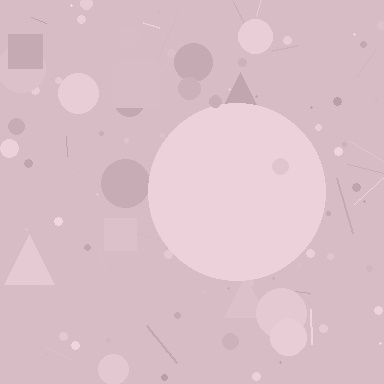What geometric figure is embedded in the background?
A circle is embedded in the background.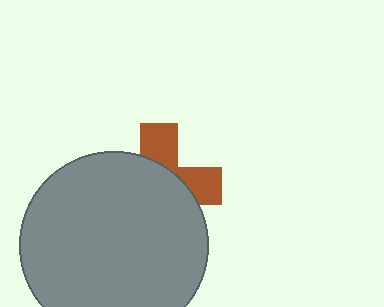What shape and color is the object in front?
The object in front is a gray circle.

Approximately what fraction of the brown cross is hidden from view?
Roughly 66% of the brown cross is hidden behind the gray circle.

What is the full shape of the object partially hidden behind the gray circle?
The partially hidden object is a brown cross.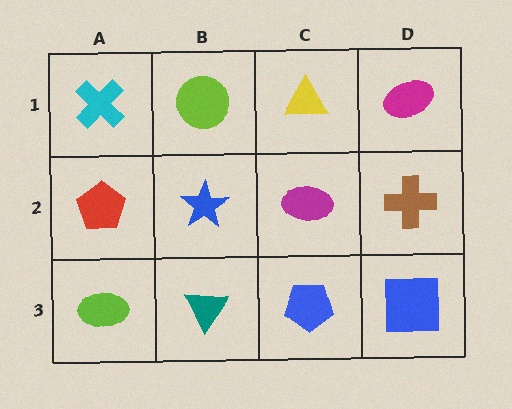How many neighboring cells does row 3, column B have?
3.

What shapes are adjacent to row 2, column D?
A magenta ellipse (row 1, column D), a blue square (row 3, column D), a magenta ellipse (row 2, column C).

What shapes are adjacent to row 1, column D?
A brown cross (row 2, column D), a yellow triangle (row 1, column C).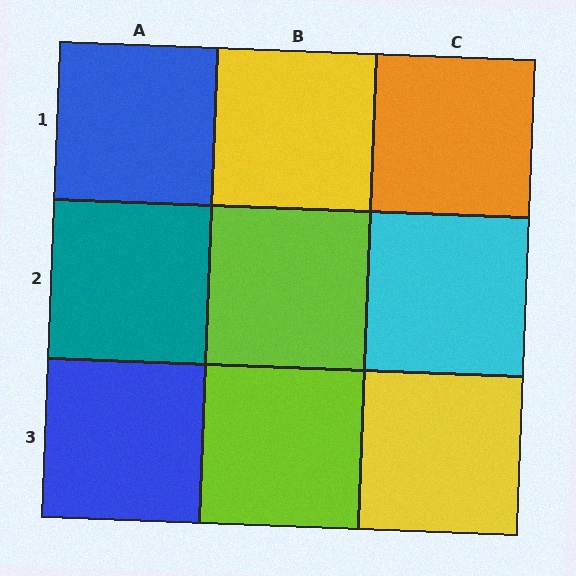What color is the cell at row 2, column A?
Teal.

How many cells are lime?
2 cells are lime.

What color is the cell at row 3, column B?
Lime.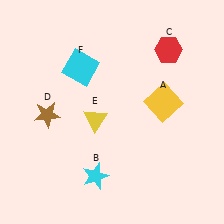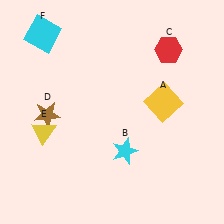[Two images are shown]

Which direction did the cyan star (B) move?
The cyan star (B) moved right.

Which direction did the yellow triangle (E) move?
The yellow triangle (E) moved left.